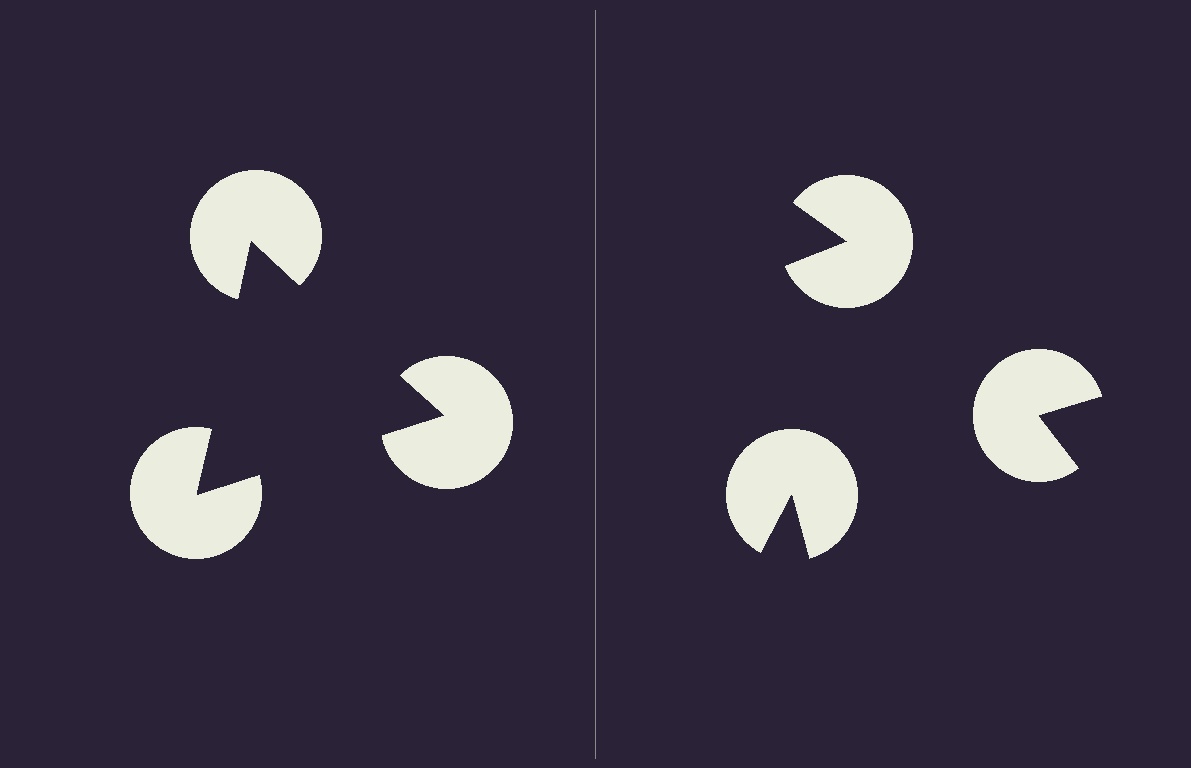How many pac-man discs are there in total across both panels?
6 — 3 on each side.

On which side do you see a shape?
An illusory triangle appears on the left side. On the right side the wedge cuts are rotated, so no coherent shape forms.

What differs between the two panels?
The pac-man discs are positioned identically on both sides; only the wedge orientations differ. On the left they align to a triangle; on the right they are misaligned.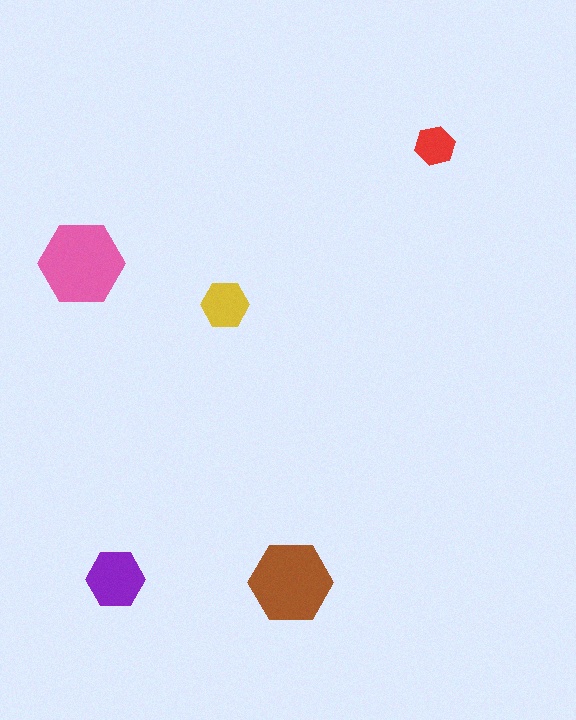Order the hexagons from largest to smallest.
the pink one, the brown one, the purple one, the yellow one, the red one.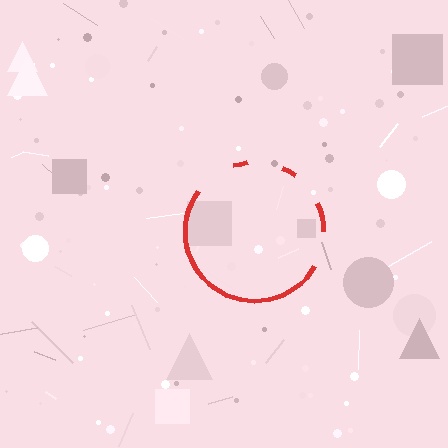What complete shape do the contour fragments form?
The contour fragments form a circle.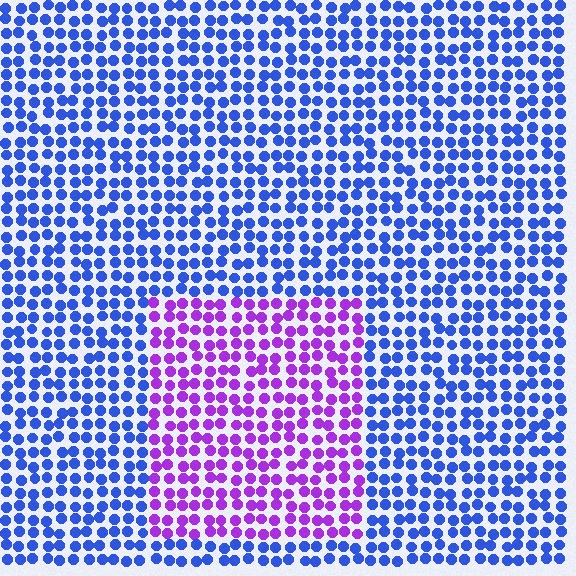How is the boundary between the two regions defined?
The boundary is defined purely by a slight shift in hue (about 56 degrees). Spacing, size, and orientation are identical on both sides.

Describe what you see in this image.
The image is filled with small blue elements in a uniform arrangement. A rectangle-shaped region is visible where the elements are tinted to a slightly different hue, forming a subtle color boundary.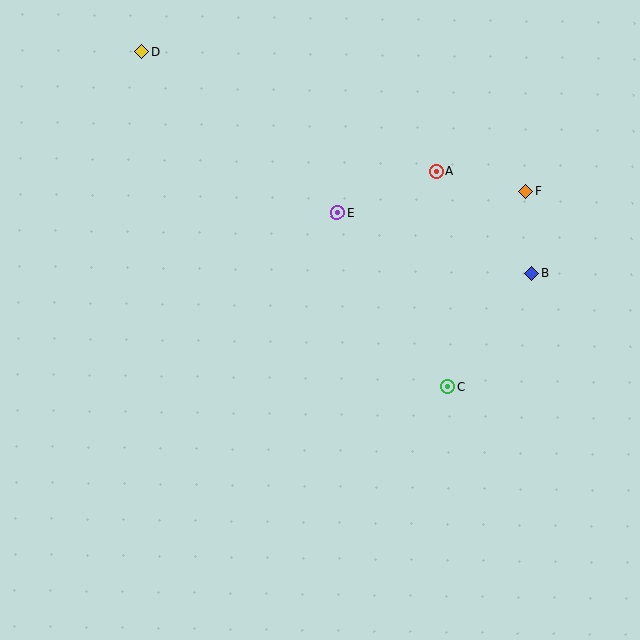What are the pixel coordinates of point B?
Point B is at (531, 273).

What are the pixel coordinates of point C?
Point C is at (448, 387).